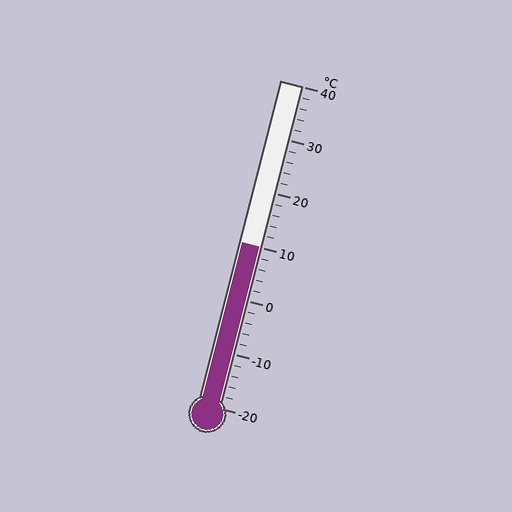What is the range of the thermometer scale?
The thermometer scale ranges from -20°C to 40°C.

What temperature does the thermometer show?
The thermometer shows approximately 10°C.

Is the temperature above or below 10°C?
The temperature is at 10°C.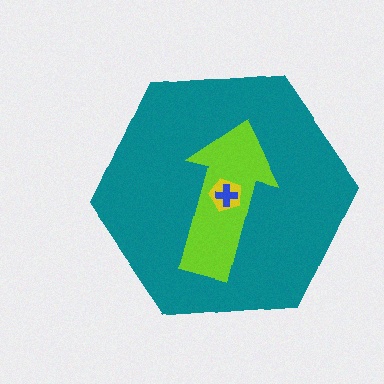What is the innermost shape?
The blue cross.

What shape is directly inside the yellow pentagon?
The blue cross.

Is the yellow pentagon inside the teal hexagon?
Yes.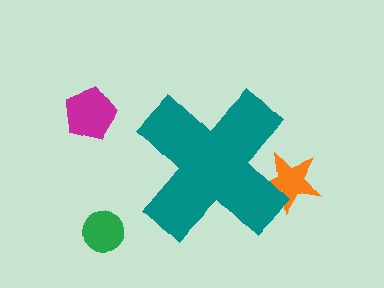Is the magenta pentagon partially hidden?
No, the magenta pentagon is fully visible.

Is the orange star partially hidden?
Yes, the orange star is partially hidden behind the teal cross.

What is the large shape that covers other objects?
A teal cross.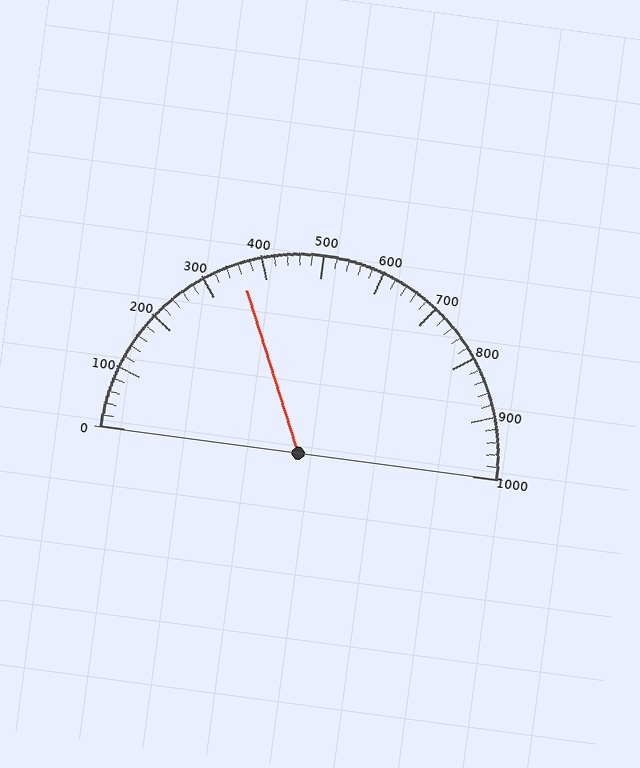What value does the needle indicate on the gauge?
The needle indicates approximately 360.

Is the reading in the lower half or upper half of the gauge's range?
The reading is in the lower half of the range (0 to 1000).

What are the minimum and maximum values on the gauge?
The gauge ranges from 0 to 1000.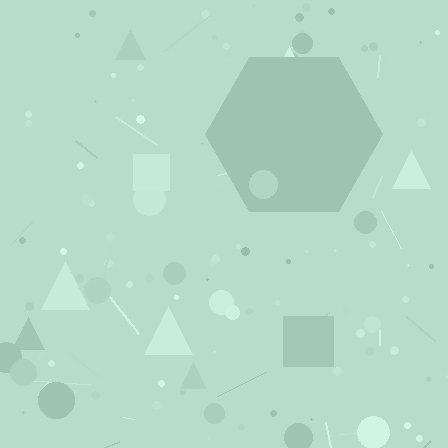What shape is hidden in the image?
A hexagon is hidden in the image.